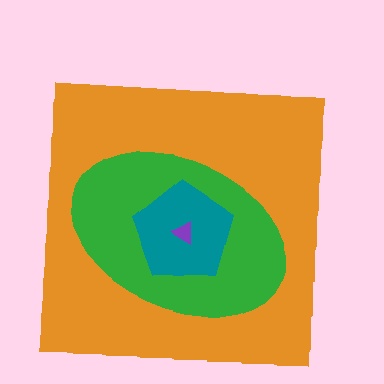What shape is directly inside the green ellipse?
The teal pentagon.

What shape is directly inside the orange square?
The green ellipse.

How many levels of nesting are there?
4.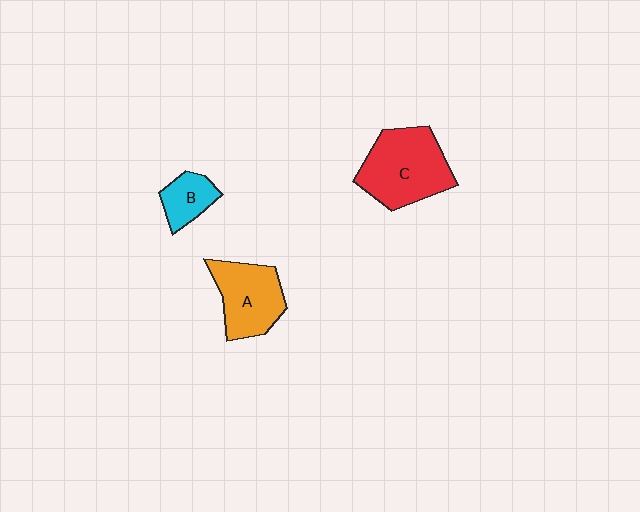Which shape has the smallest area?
Shape B (cyan).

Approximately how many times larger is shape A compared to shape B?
Approximately 1.9 times.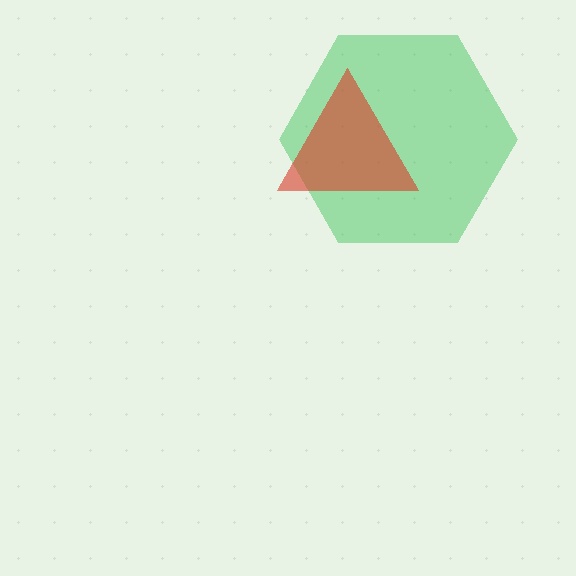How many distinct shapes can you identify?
There are 2 distinct shapes: a green hexagon, a red triangle.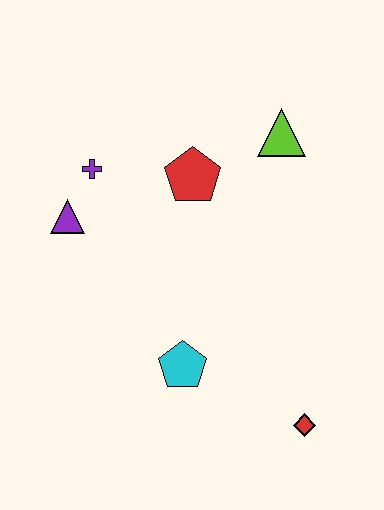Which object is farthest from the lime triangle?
The red diamond is farthest from the lime triangle.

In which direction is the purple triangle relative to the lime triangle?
The purple triangle is to the left of the lime triangle.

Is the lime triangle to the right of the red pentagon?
Yes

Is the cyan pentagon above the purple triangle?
No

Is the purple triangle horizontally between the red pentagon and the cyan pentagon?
No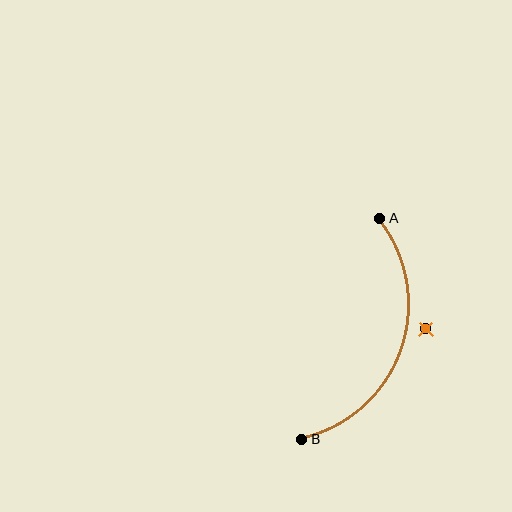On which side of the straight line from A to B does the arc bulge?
The arc bulges to the right of the straight line connecting A and B.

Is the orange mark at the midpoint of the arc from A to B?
No — the orange mark does not lie on the arc at all. It sits slightly outside the curve.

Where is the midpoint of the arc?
The arc midpoint is the point on the curve farthest from the straight line joining A and B. It sits to the right of that line.